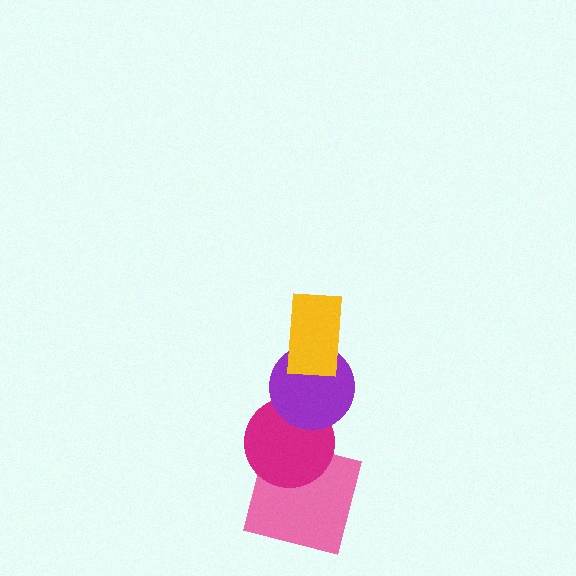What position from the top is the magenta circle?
The magenta circle is 3rd from the top.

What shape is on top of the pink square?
The magenta circle is on top of the pink square.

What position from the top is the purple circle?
The purple circle is 2nd from the top.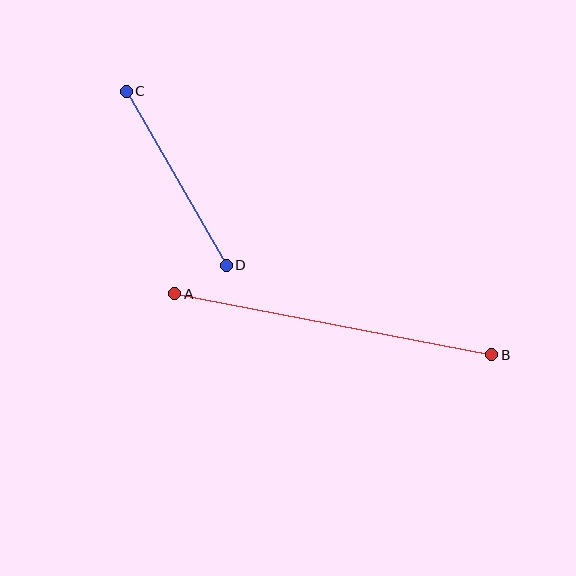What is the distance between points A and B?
The distance is approximately 323 pixels.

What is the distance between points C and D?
The distance is approximately 201 pixels.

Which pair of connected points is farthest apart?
Points A and B are farthest apart.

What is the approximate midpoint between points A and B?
The midpoint is at approximately (333, 324) pixels.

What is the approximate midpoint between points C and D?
The midpoint is at approximately (176, 178) pixels.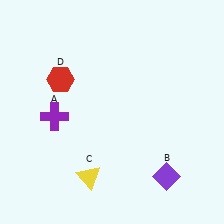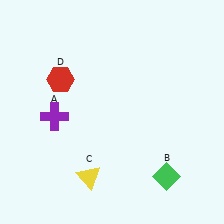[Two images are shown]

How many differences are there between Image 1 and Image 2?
There is 1 difference between the two images.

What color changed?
The diamond (B) changed from purple in Image 1 to green in Image 2.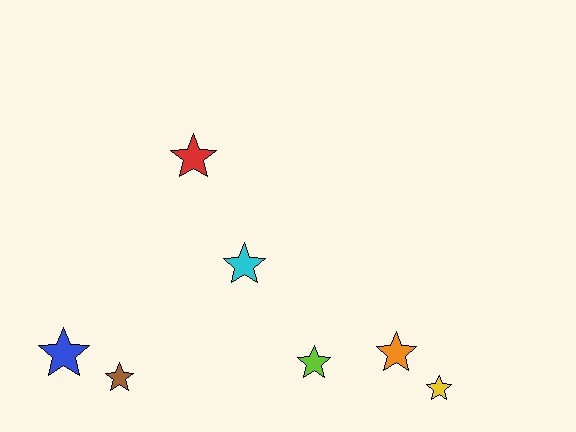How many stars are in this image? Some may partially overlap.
There are 7 stars.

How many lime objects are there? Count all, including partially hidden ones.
There is 1 lime object.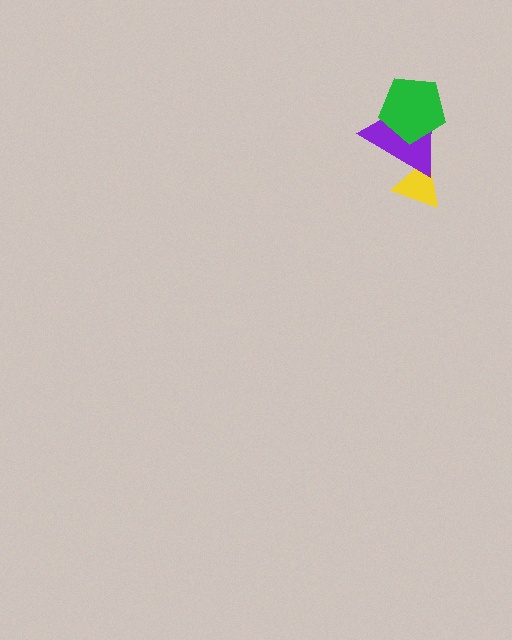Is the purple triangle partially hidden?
Yes, it is partially covered by another shape.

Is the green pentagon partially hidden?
No, no other shape covers it.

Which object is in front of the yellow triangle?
The purple triangle is in front of the yellow triangle.